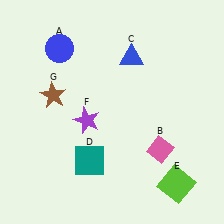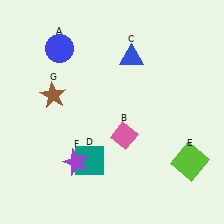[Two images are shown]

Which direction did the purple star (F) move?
The purple star (F) moved down.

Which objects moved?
The objects that moved are: the pink diamond (B), the lime square (E), the purple star (F).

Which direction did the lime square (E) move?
The lime square (E) moved up.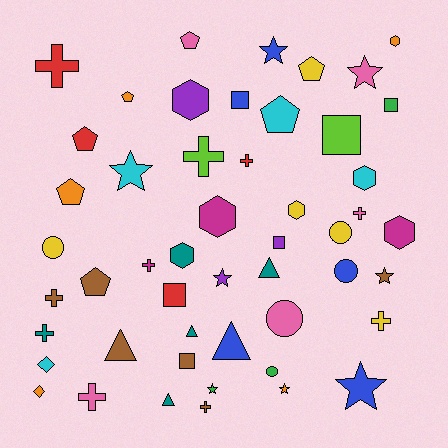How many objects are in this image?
There are 50 objects.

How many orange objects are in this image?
There are 5 orange objects.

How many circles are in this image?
There are 5 circles.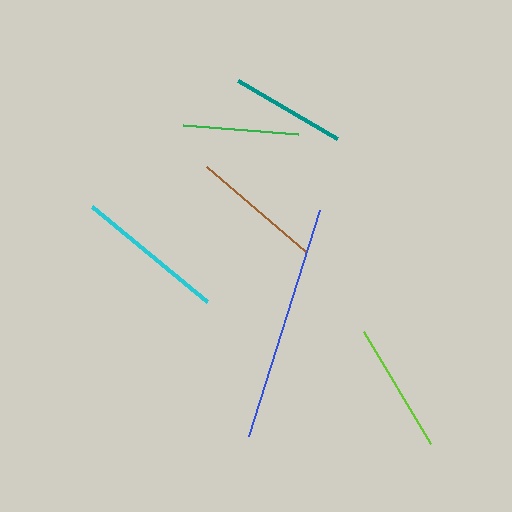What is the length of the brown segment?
The brown segment is approximately 130 pixels long.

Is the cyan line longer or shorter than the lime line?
The cyan line is longer than the lime line.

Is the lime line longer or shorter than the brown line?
The lime line is longer than the brown line.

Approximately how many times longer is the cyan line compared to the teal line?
The cyan line is approximately 1.3 times the length of the teal line.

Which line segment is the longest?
The blue line is the longest at approximately 237 pixels.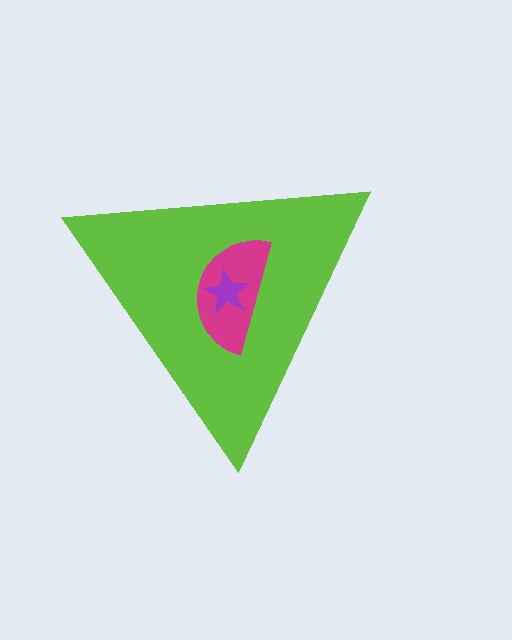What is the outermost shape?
The lime triangle.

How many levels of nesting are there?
3.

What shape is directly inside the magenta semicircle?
The purple star.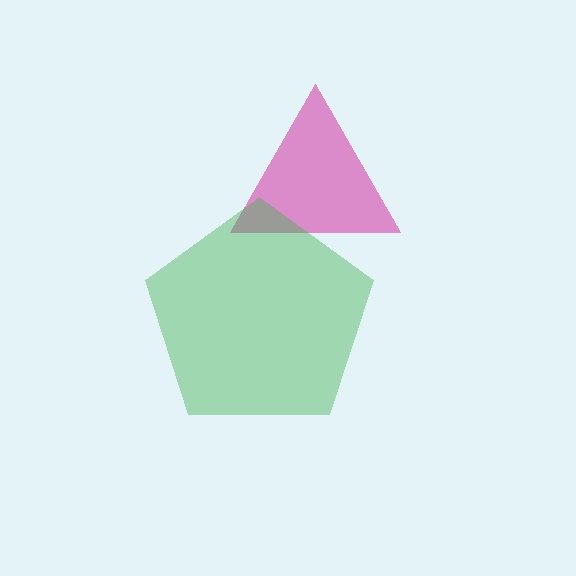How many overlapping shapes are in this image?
There are 2 overlapping shapes in the image.